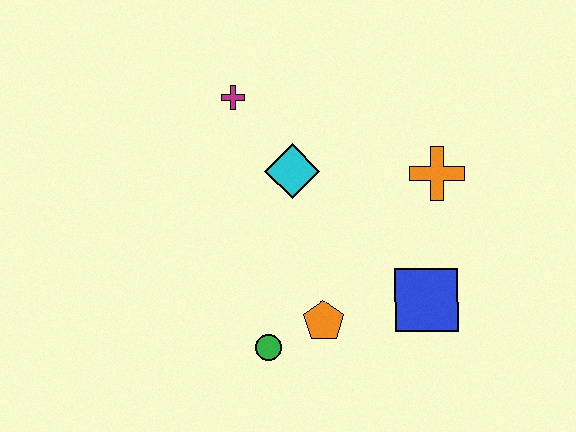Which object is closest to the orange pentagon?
The green circle is closest to the orange pentagon.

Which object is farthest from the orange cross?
The green circle is farthest from the orange cross.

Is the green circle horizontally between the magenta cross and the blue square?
Yes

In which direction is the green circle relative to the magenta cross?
The green circle is below the magenta cross.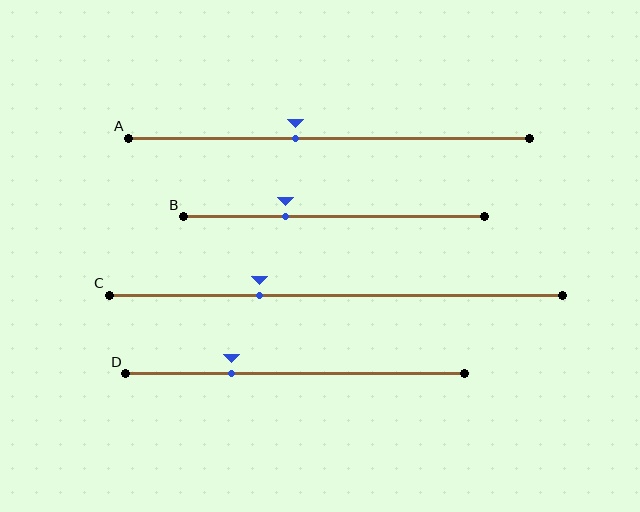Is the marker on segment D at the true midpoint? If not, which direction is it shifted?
No, the marker on segment D is shifted to the left by about 19% of the segment length.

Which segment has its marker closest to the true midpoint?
Segment A has its marker closest to the true midpoint.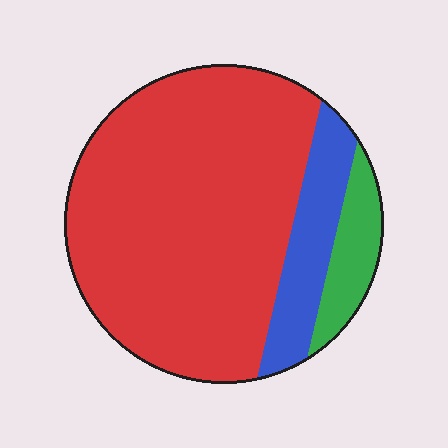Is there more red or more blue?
Red.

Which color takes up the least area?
Green, at roughly 10%.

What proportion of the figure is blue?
Blue takes up less than a sixth of the figure.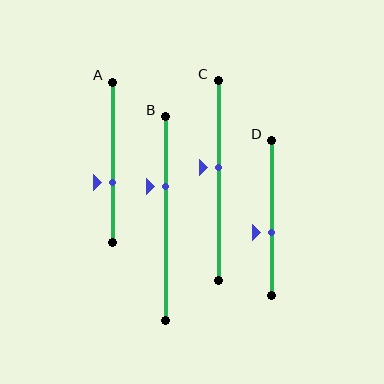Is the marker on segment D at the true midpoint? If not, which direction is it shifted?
No, the marker on segment D is shifted downward by about 9% of the segment length.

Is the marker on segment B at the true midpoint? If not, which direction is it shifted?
No, the marker on segment B is shifted upward by about 16% of the segment length.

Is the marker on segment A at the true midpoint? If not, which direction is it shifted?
No, the marker on segment A is shifted downward by about 13% of the segment length.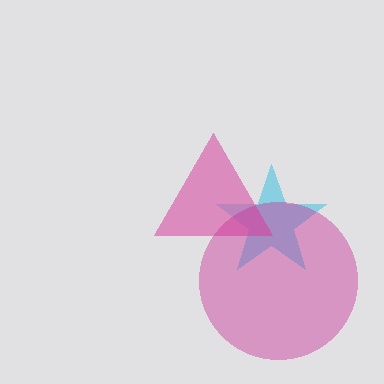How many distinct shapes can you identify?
There are 3 distinct shapes: a cyan star, a pink triangle, a magenta circle.